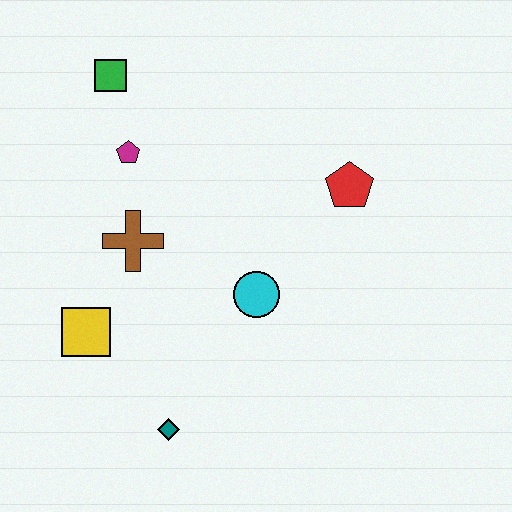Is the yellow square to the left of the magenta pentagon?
Yes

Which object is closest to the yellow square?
The brown cross is closest to the yellow square.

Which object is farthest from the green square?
The teal diamond is farthest from the green square.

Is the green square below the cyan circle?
No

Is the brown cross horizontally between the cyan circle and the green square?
Yes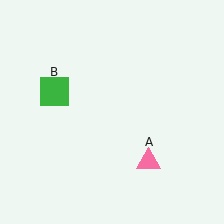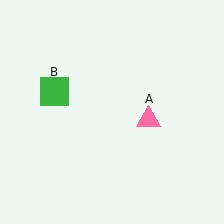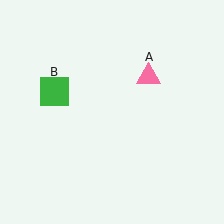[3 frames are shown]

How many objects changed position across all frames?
1 object changed position: pink triangle (object A).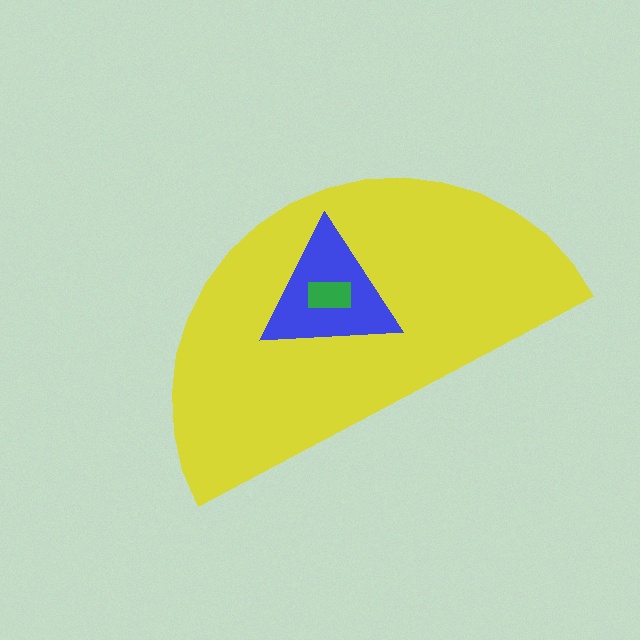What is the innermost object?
The green rectangle.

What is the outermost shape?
The yellow semicircle.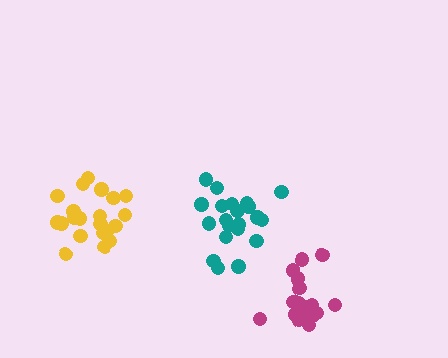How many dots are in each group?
Group 1: 21 dots, Group 2: 21 dots, Group 3: 17 dots (59 total).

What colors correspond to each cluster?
The clusters are colored: teal, yellow, magenta.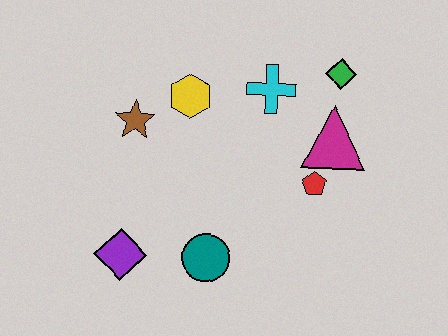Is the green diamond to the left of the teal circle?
No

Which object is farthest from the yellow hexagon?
The purple diamond is farthest from the yellow hexagon.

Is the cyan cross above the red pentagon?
Yes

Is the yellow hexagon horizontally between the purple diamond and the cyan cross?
Yes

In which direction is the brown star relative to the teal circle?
The brown star is above the teal circle.